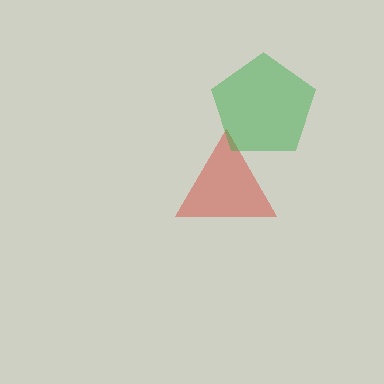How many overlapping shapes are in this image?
There are 2 overlapping shapes in the image.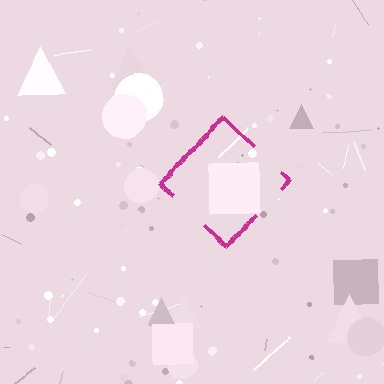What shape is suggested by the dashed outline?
The dashed outline suggests a diamond.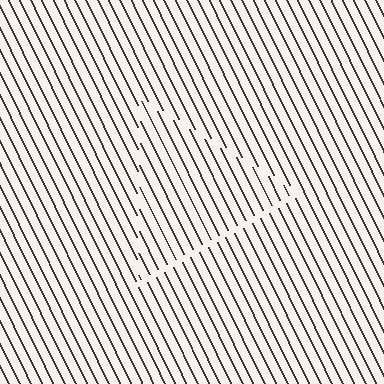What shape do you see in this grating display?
An illusory triangle. The interior of the shape contains the same grating, shifted by half a period — the contour is defined by the phase discontinuity where line-ends from the inner and outer gratings abut.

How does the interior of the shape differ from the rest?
The interior of the shape contains the same grating, shifted by half a period — the contour is defined by the phase discontinuity where line-ends from the inner and outer gratings abut.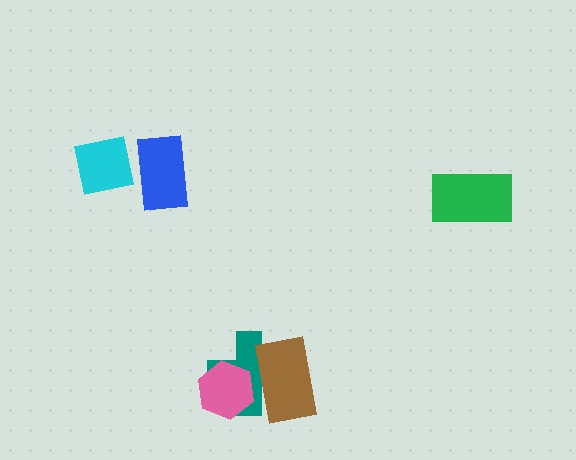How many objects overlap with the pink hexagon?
2 objects overlap with the pink hexagon.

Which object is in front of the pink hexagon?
The brown rectangle is in front of the pink hexagon.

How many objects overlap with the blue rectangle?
1 object overlaps with the blue rectangle.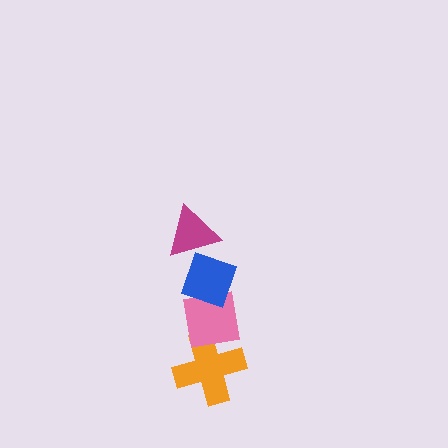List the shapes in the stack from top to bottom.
From top to bottom: the magenta triangle, the blue diamond, the pink square, the orange cross.